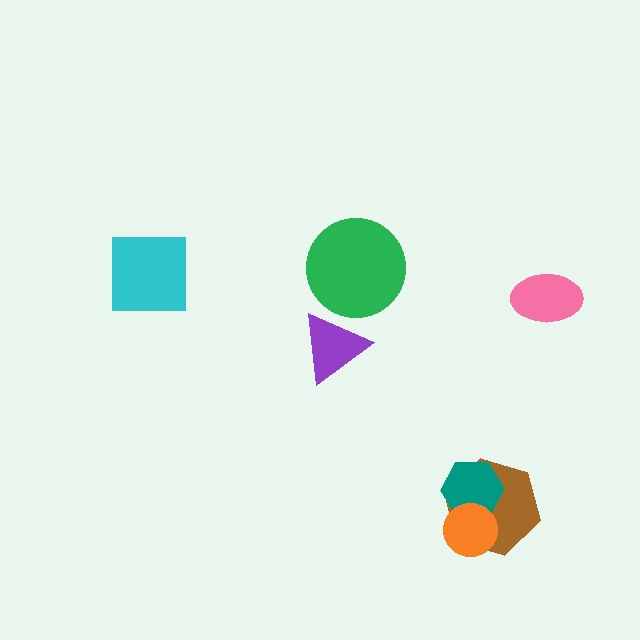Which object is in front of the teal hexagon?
The orange circle is in front of the teal hexagon.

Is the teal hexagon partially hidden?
Yes, it is partially covered by another shape.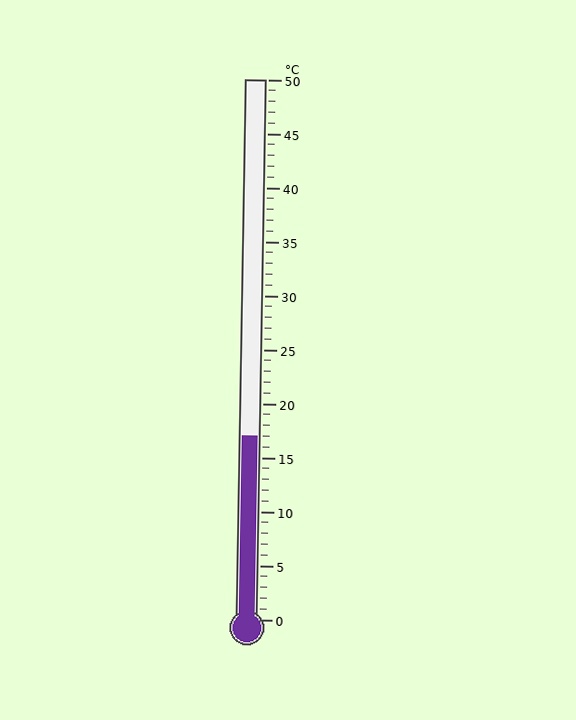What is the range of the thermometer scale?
The thermometer scale ranges from 0°C to 50°C.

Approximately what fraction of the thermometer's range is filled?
The thermometer is filled to approximately 35% of its range.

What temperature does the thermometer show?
The thermometer shows approximately 17°C.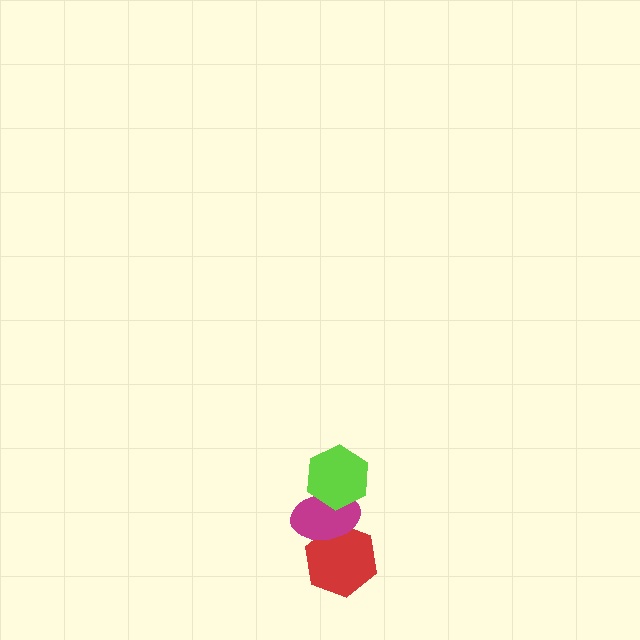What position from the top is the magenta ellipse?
The magenta ellipse is 2nd from the top.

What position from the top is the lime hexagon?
The lime hexagon is 1st from the top.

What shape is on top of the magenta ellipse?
The lime hexagon is on top of the magenta ellipse.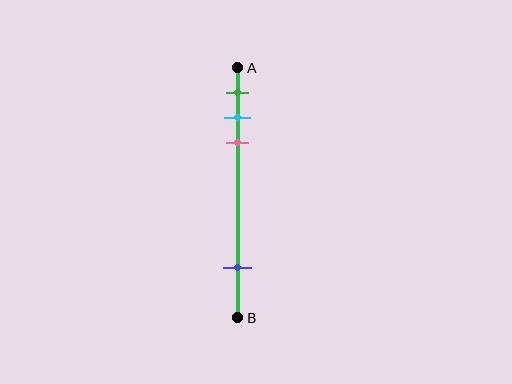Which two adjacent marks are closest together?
The cyan and pink marks are the closest adjacent pair.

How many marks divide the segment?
There are 4 marks dividing the segment.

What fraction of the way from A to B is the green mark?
The green mark is approximately 10% (0.1) of the way from A to B.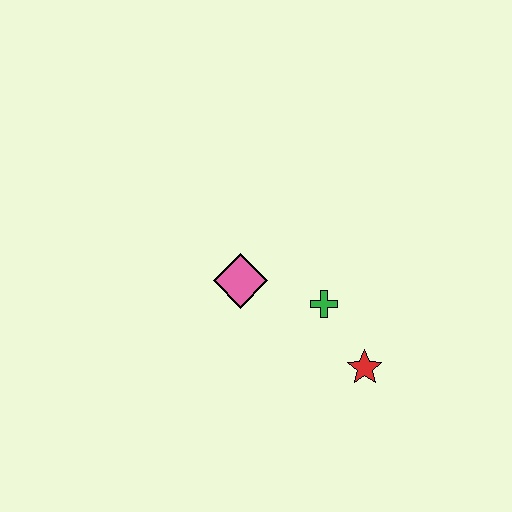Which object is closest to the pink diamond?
The green cross is closest to the pink diamond.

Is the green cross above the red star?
Yes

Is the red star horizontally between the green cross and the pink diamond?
No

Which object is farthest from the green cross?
The pink diamond is farthest from the green cross.